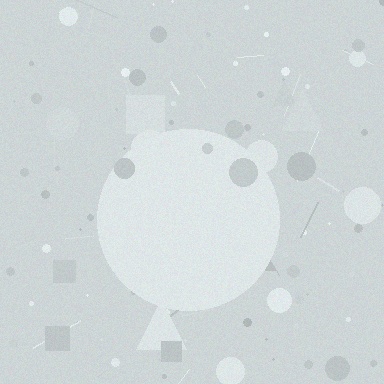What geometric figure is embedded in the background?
A circle is embedded in the background.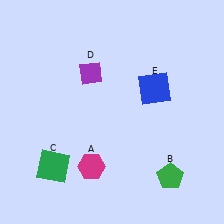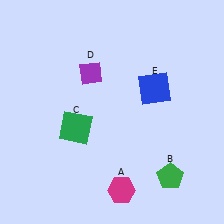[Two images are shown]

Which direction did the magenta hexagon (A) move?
The magenta hexagon (A) moved right.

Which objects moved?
The objects that moved are: the magenta hexagon (A), the green square (C).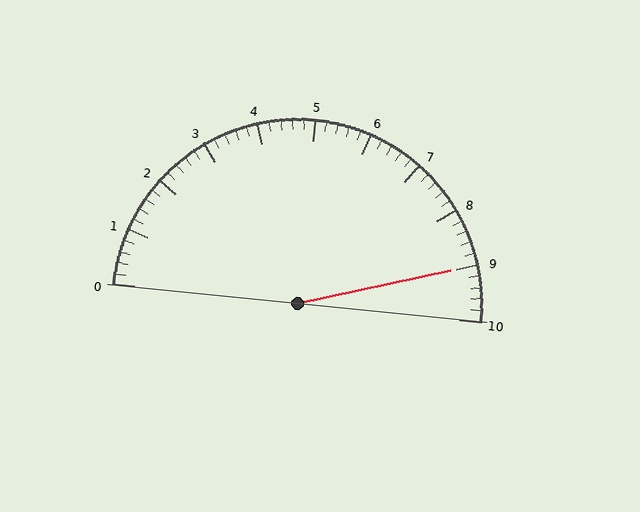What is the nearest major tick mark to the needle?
The nearest major tick mark is 9.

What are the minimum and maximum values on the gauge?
The gauge ranges from 0 to 10.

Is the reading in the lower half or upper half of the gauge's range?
The reading is in the upper half of the range (0 to 10).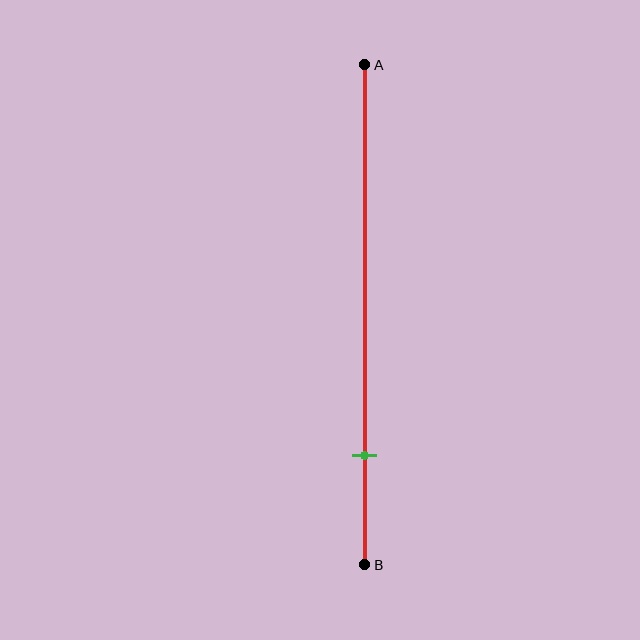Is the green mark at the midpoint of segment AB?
No, the mark is at about 80% from A, not at the 50% midpoint.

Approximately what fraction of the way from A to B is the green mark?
The green mark is approximately 80% of the way from A to B.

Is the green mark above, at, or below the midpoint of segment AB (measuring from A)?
The green mark is below the midpoint of segment AB.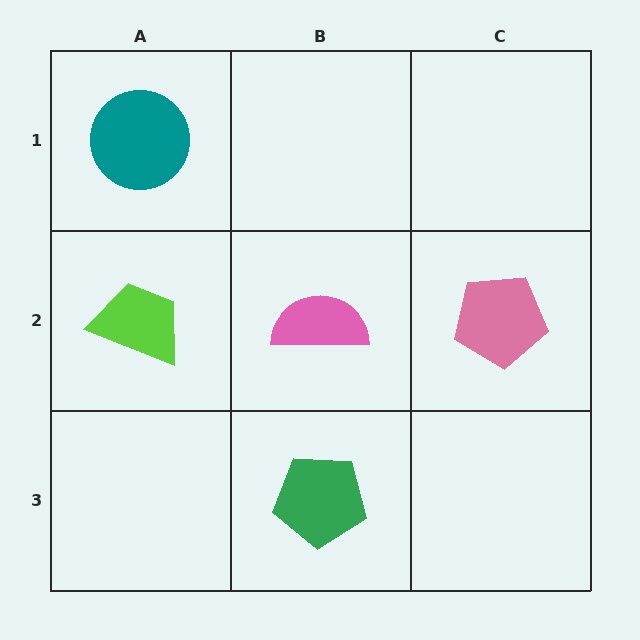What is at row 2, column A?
A lime trapezoid.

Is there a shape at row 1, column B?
No, that cell is empty.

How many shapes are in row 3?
1 shape.